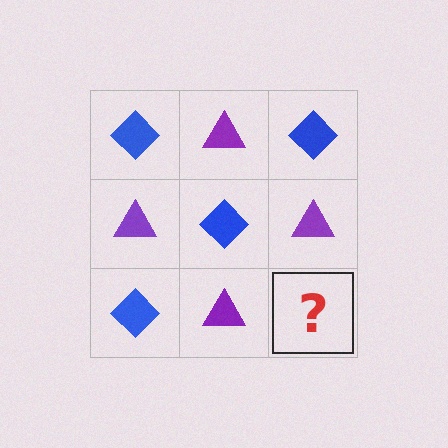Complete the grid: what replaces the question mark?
The question mark should be replaced with a blue diamond.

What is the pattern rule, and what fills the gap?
The rule is that it alternates blue diamond and purple triangle in a checkerboard pattern. The gap should be filled with a blue diamond.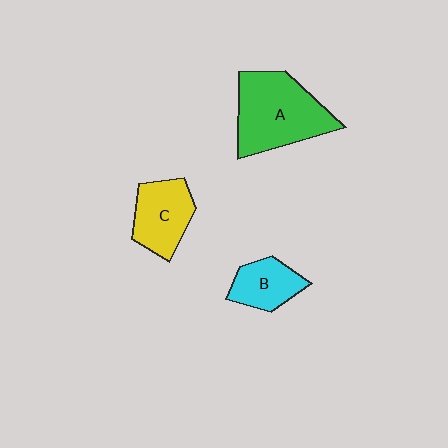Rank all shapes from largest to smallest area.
From largest to smallest: A (green), C (yellow), B (cyan).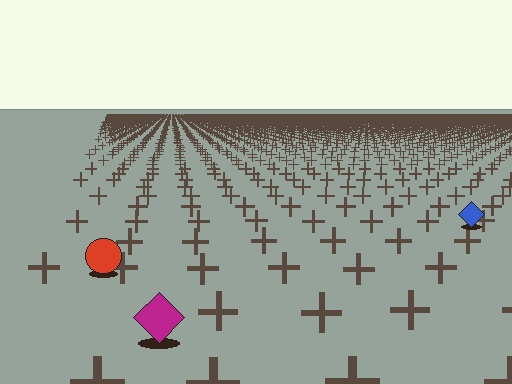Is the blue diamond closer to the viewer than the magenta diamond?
No. The magenta diamond is closer — you can tell from the texture gradient: the ground texture is coarser near it.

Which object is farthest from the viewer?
The blue diamond is farthest from the viewer. It appears smaller and the ground texture around it is denser.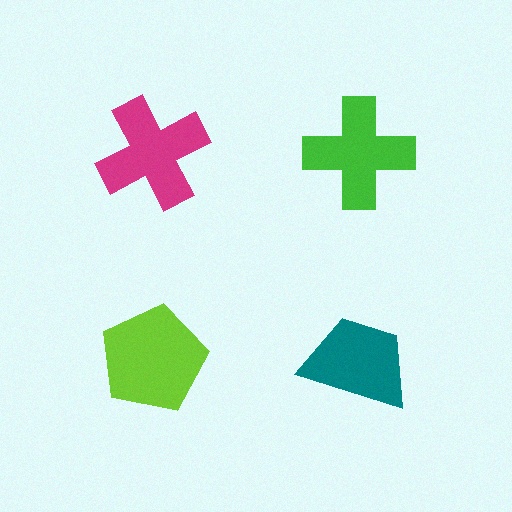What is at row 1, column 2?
A green cross.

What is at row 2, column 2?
A teal trapezoid.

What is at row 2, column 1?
A lime pentagon.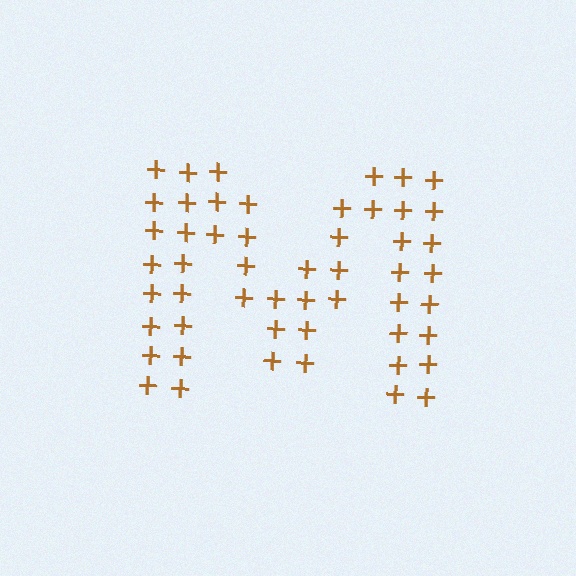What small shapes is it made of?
It is made of small plus signs.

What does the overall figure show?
The overall figure shows the letter M.